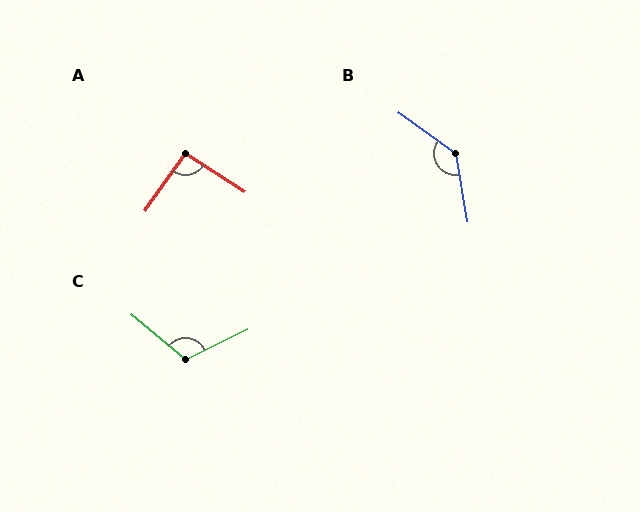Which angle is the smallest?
A, at approximately 92 degrees.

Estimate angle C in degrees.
Approximately 114 degrees.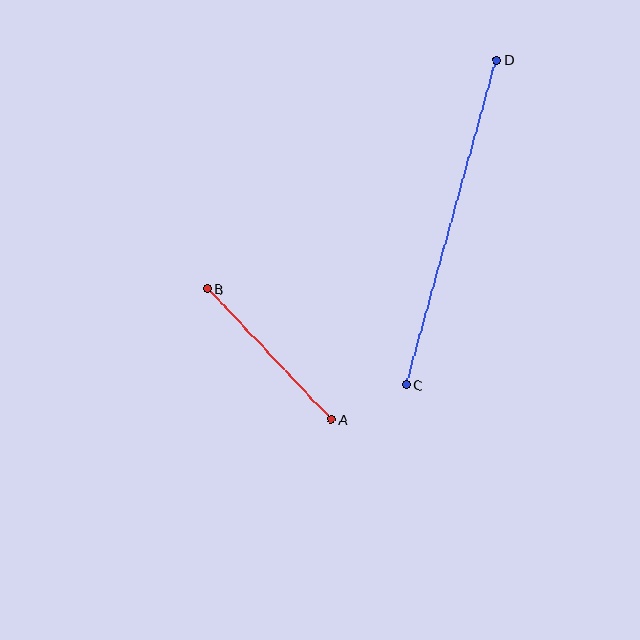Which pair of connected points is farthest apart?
Points C and D are farthest apart.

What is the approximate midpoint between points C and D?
The midpoint is at approximately (451, 222) pixels.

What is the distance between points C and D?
The distance is approximately 337 pixels.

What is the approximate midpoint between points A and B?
The midpoint is at approximately (269, 354) pixels.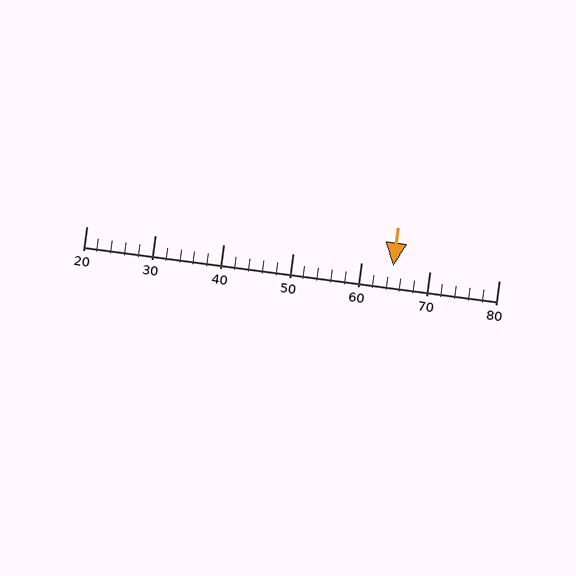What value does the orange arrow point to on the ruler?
The orange arrow points to approximately 65.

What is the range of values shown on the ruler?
The ruler shows values from 20 to 80.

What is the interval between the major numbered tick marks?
The major tick marks are spaced 10 units apart.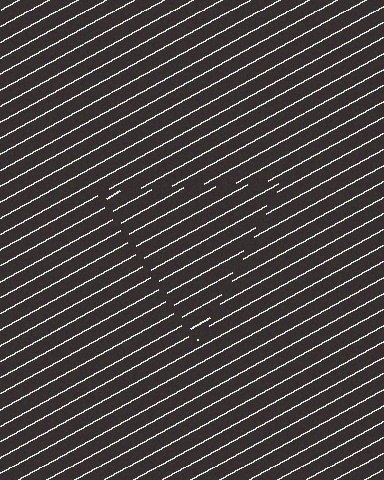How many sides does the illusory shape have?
3 sides — the line-ends trace a triangle.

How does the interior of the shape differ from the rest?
The interior of the shape contains the same grating, shifted by half a period — the contour is defined by the phase discontinuity where line-ends from the inner and outer gratings abut.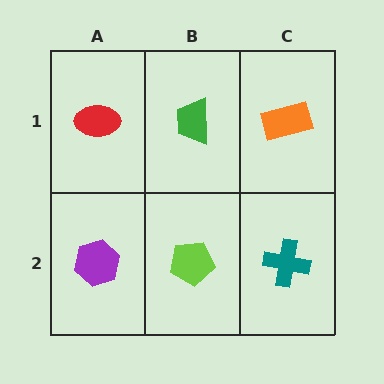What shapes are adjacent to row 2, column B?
A green trapezoid (row 1, column B), a purple hexagon (row 2, column A), a teal cross (row 2, column C).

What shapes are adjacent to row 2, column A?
A red ellipse (row 1, column A), a lime pentagon (row 2, column B).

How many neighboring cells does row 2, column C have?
2.